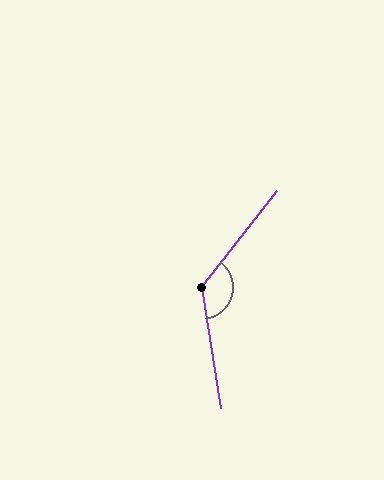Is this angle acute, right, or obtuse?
It is obtuse.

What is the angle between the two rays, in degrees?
Approximately 133 degrees.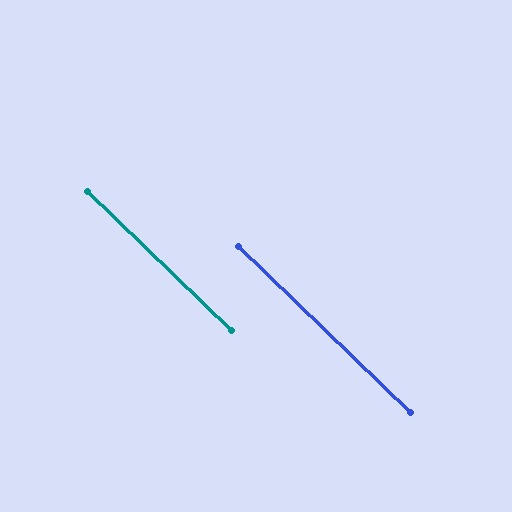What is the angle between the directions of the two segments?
Approximately 0 degrees.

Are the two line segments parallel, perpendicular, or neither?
Parallel — their directions differ by only 0.1°.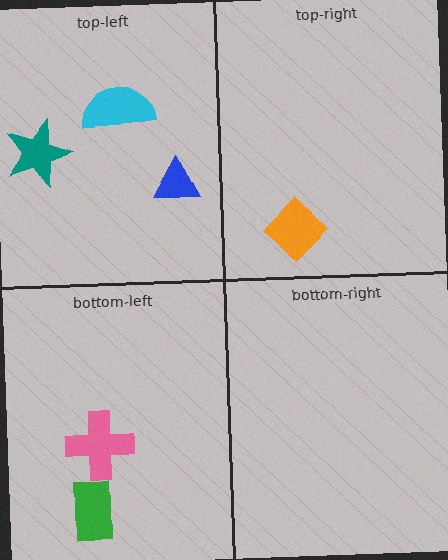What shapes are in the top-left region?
The blue triangle, the cyan semicircle, the teal star.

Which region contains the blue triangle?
The top-left region.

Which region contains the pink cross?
The bottom-left region.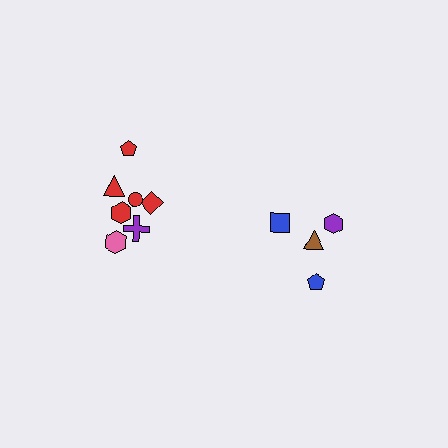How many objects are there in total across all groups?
There are 11 objects.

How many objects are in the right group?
There are 4 objects.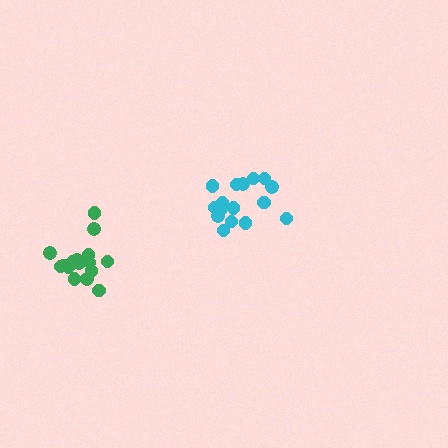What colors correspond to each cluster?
The clusters are colored: cyan, green.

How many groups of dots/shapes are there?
There are 2 groups.